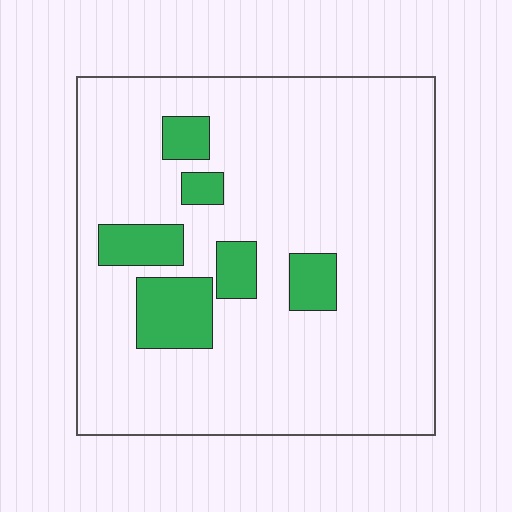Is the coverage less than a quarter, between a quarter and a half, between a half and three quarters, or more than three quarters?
Less than a quarter.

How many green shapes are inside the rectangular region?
6.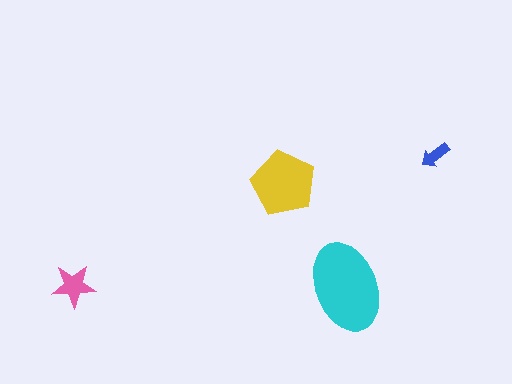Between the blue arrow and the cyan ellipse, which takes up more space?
The cyan ellipse.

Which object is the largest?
The cyan ellipse.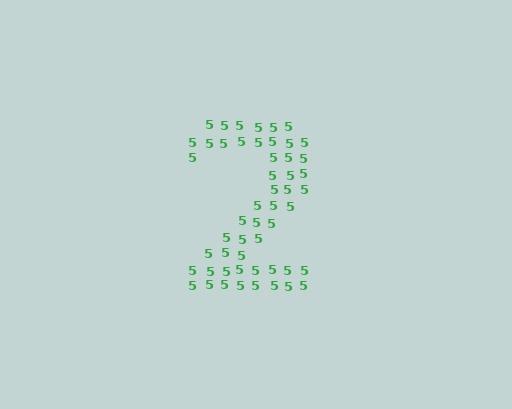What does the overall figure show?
The overall figure shows the digit 2.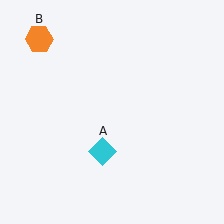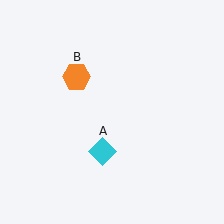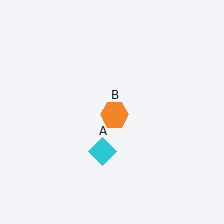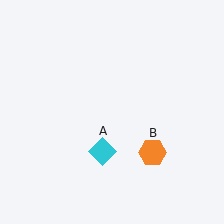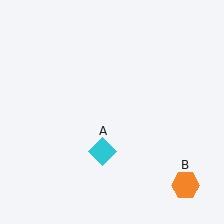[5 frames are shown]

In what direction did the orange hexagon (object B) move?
The orange hexagon (object B) moved down and to the right.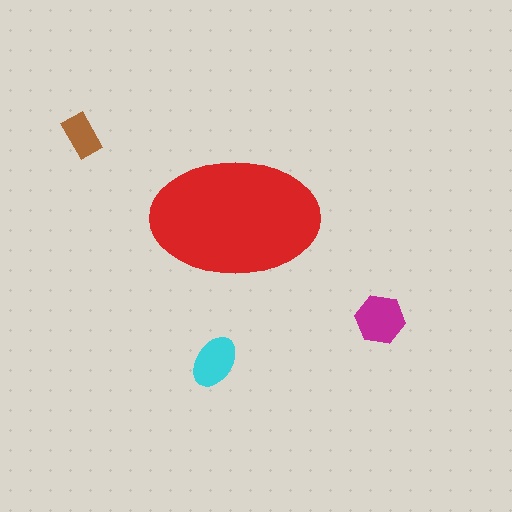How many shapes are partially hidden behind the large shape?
0 shapes are partially hidden.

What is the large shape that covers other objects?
A red ellipse.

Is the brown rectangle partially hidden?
No, the brown rectangle is fully visible.